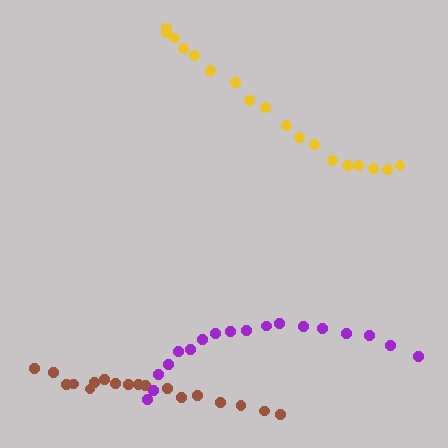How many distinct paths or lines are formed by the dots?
There are 3 distinct paths.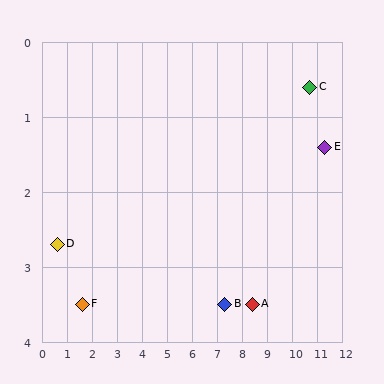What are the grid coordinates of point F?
Point F is at approximately (1.6, 3.5).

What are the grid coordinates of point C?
Point C is at approximately (10.7, 0.6).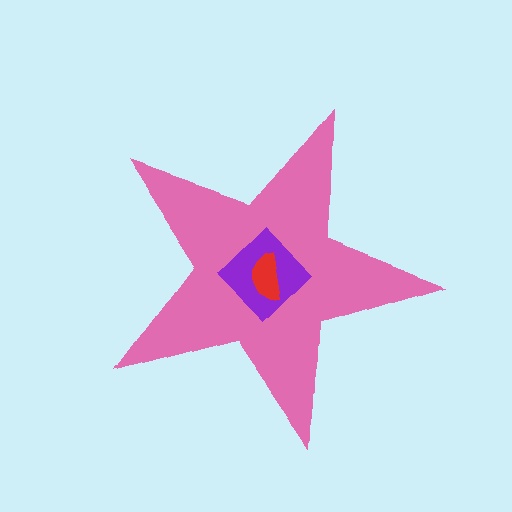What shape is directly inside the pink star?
The purple diamond.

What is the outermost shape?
The pink star.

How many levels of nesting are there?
3.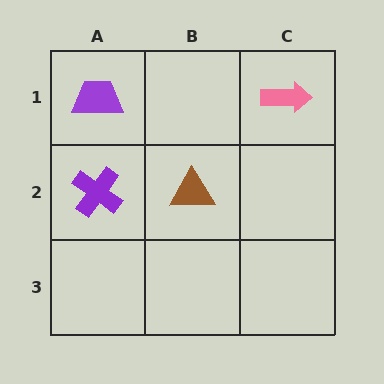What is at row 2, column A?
A purple cross.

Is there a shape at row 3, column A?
No, that cell is empty.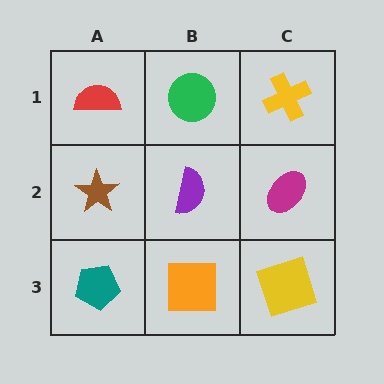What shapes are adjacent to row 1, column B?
A purple semicircle (row 2, column B), a red semicircle (row 1, column A), a yellow cross (row 1, column C).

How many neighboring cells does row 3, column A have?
2.